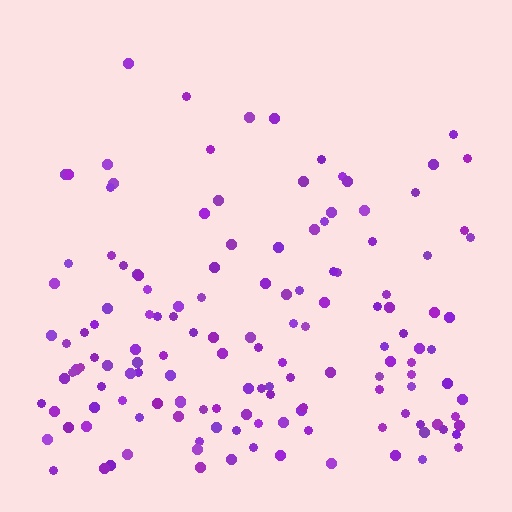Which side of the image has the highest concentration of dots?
The bottom.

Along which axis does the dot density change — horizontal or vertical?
Vertical.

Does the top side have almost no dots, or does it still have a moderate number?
Still a moderate number, just noticeably fewer than the bottom.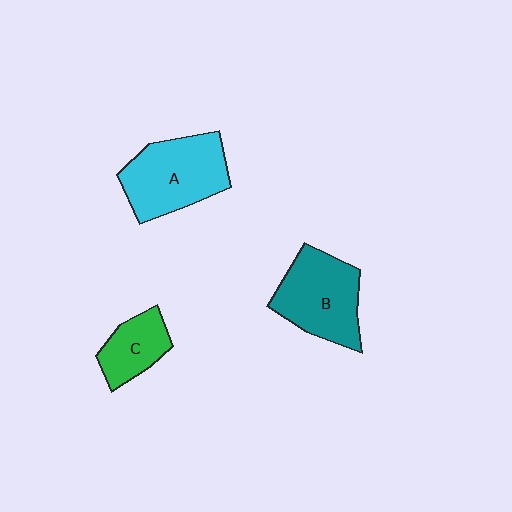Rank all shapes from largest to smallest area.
From largest to smallest: A (cyan), B (teal), C (green).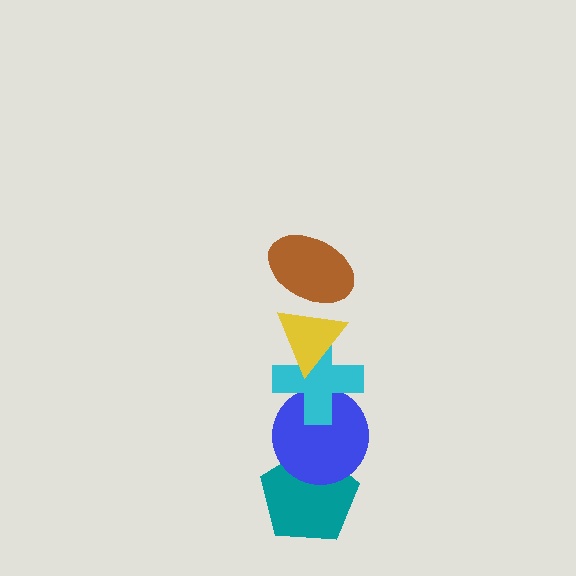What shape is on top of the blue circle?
The cyan cross is on top of the blue circle.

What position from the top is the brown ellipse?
The brown ellipse is 1st from the top.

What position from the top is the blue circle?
The blue circle is 4th from the top.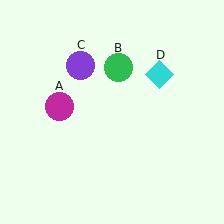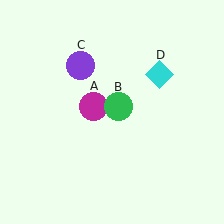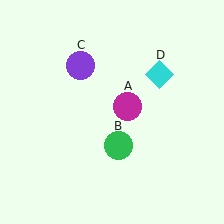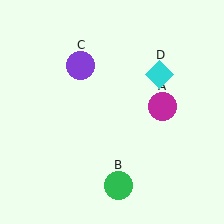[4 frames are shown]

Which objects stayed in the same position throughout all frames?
Purple circle (object C) and cyan diamond (object D) remained stationary.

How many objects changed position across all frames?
2 objects changed position: magenta circle (object A), green circle (object B).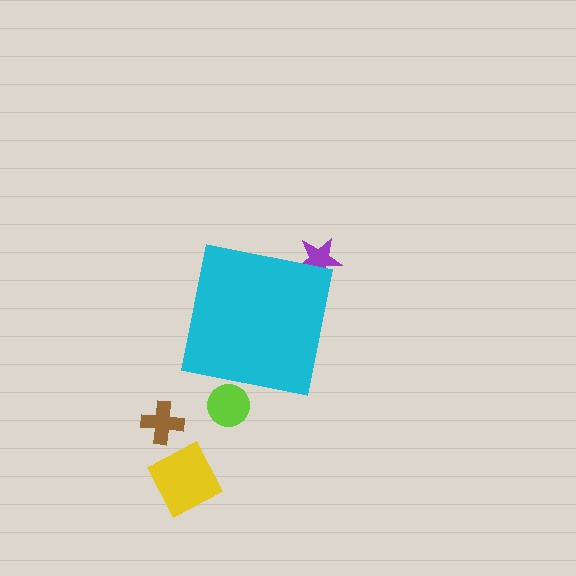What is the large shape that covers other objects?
A cyan square.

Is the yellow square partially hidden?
No, the yellow square is fully visible.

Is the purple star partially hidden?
Yes, the purple star is partially hidden behind the cyan square.